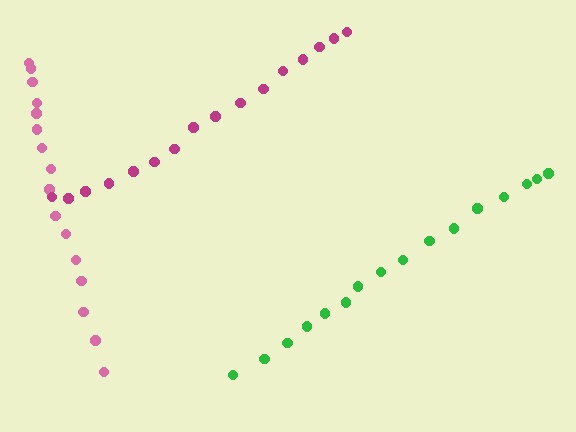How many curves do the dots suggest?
There are 3 distinct paths.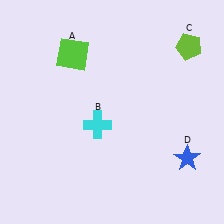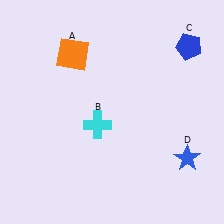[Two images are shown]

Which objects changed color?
A changed from lime to orange. C changed from lime to blue.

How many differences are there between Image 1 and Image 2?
There are 2 differences between the two images.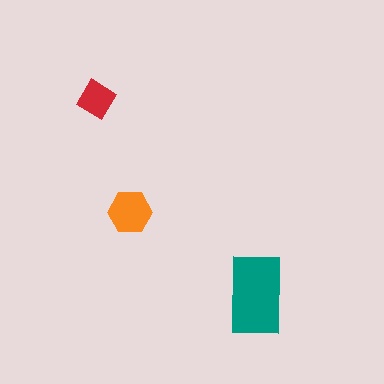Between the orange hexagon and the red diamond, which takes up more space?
The orange hexagon.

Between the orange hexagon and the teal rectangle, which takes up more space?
The teal rectangle.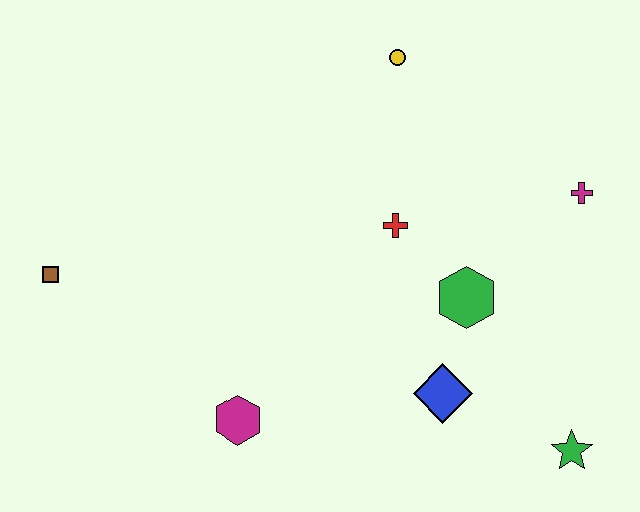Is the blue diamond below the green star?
No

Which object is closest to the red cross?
The green hexagon is closest to the red cross.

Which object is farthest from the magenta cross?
The brown square is farthest from the magenta cross.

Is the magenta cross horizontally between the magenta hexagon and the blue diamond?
No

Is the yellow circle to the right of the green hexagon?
No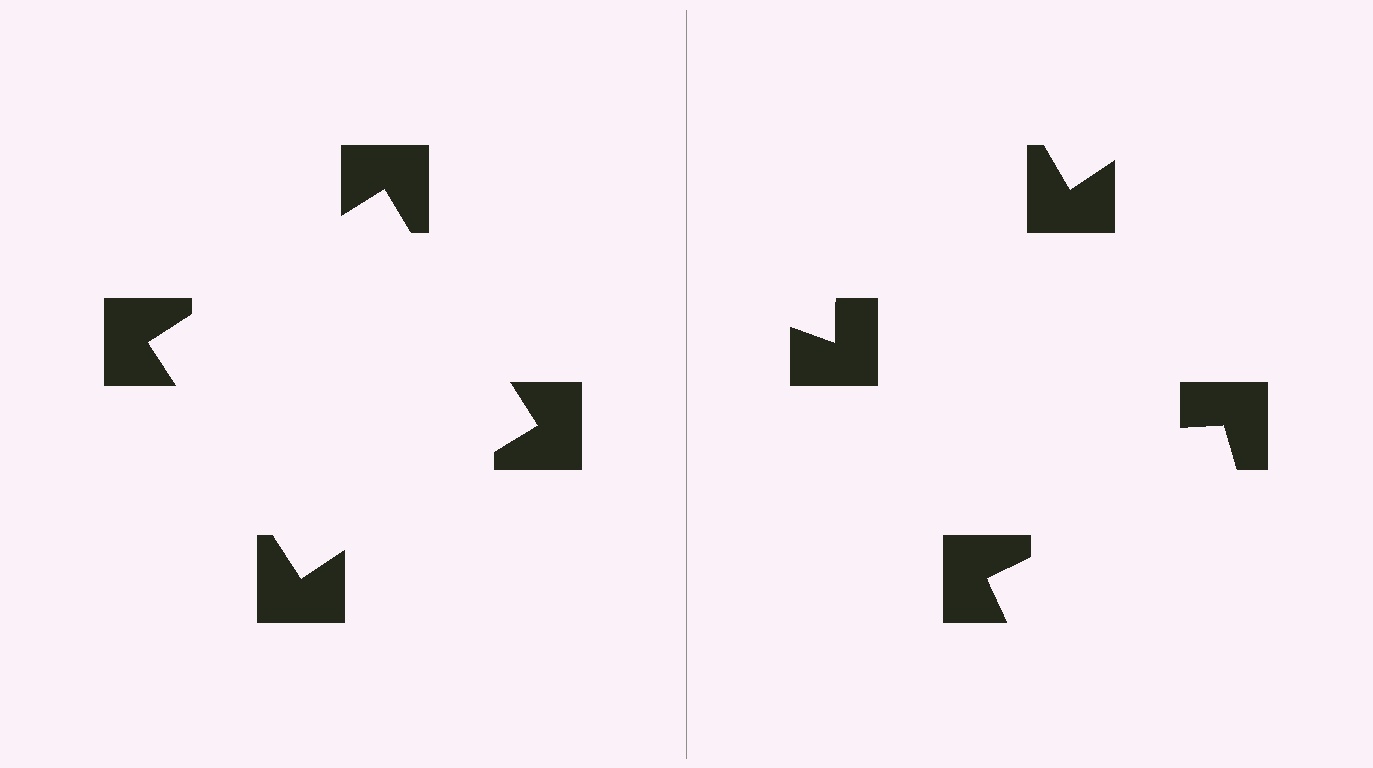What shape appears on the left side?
An illusory square.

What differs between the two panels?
The notched squares are positioned identically on both sides; only the wedge orientations differ. On the left they align to a square; on the right they are misaligned.